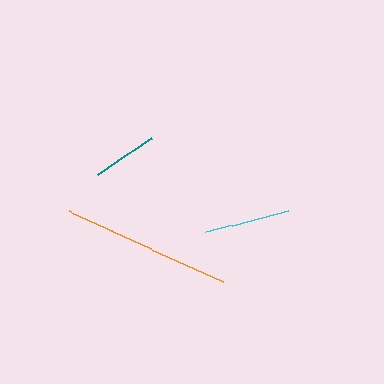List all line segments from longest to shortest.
From longest to shortest: orange, cyan, teal.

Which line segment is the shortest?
The teal line is the shortest at approximately 65 pixels.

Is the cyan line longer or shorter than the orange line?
The orange line is longer than the cyan line.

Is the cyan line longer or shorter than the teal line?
The cyan line is longer than the teal line.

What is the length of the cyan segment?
The cyan segment is approximately 85 pixels long.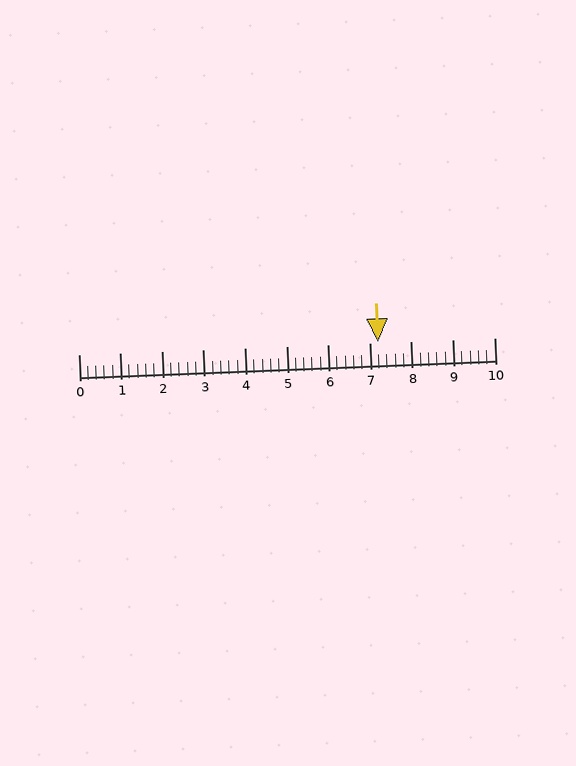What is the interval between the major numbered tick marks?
The major tick marks are spaced 1 units apart.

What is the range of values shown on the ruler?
The ruler shows values from 0 to 10.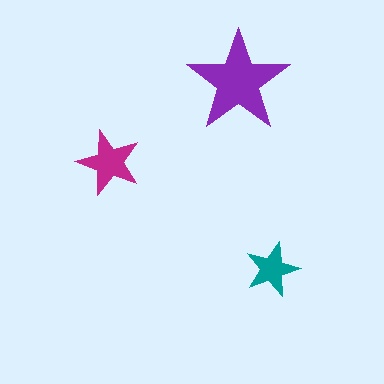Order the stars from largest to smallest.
the purple one, the magenta one, the teal one.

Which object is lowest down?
The teal star is bottommost.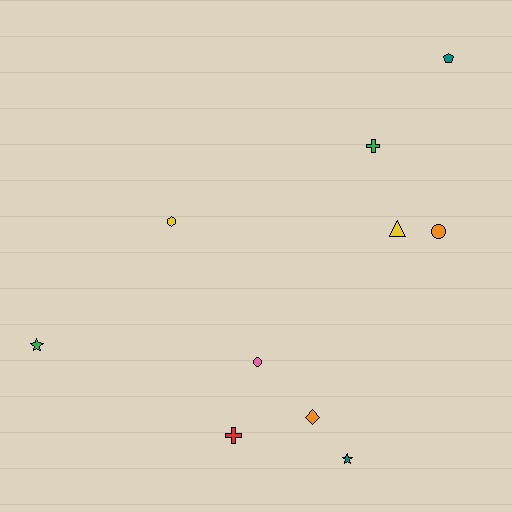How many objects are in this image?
There are 10 objects.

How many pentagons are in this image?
There is 1 pentagon.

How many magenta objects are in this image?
There are no magenta objects.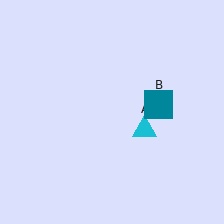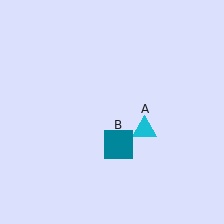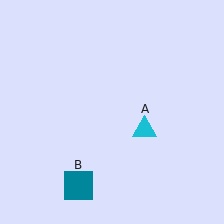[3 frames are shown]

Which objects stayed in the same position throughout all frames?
Cyan triangle (object A) remained stationary.